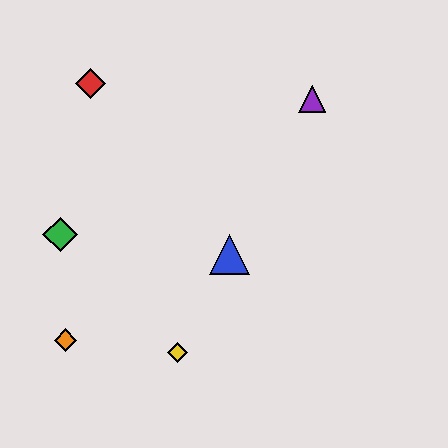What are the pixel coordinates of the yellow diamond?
The yellow diamond is at (178, 352).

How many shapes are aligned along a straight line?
3 shapes (the blue triangle, the yellow diamond, the purple triangle) are aligned along a straight line.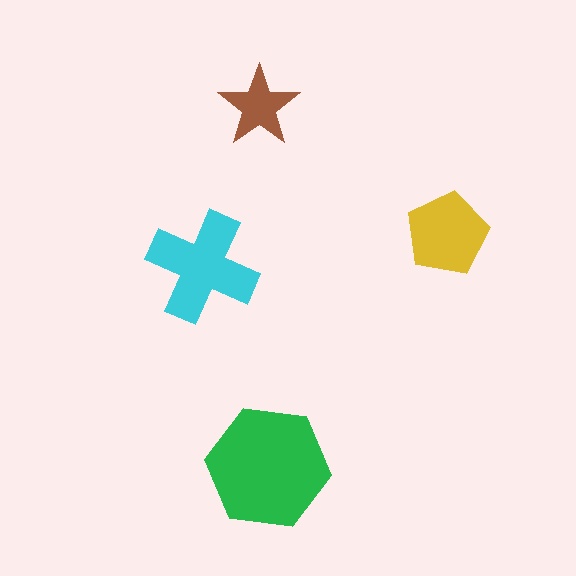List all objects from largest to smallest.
The green hexagon, the cyan cross, the yellow pentagon, the brown star.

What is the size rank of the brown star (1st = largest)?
4th.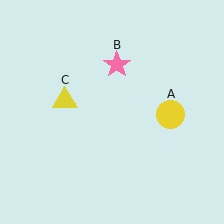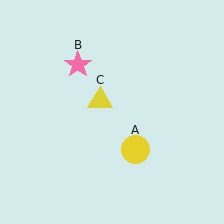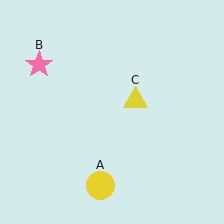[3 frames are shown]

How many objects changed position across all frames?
3 objects changed position: yellow circle (object A), pink star (object B), yellow triangle (object C).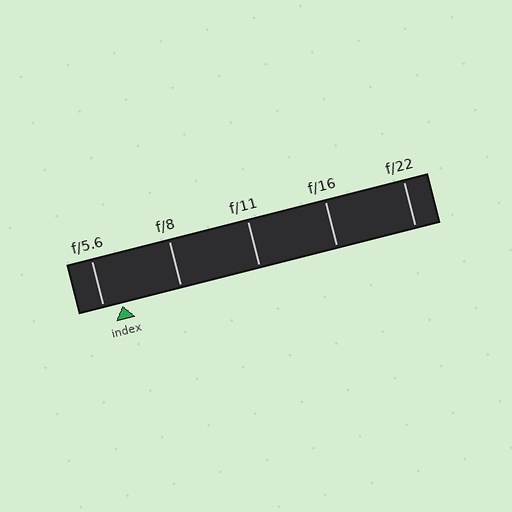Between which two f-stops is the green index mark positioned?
The index mark is between f/5.6 and f/8.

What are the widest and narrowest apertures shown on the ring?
The widest aperture shown is f/5.6 and the narrowest is f/22.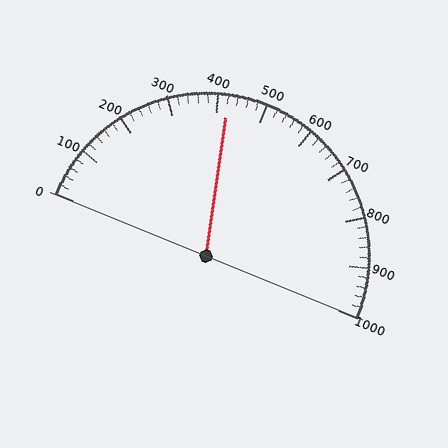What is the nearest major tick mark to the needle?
The nearest major tick mark is 400.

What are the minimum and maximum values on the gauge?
The gauge ranges from 0 to 1000.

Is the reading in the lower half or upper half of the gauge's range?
The reading is in the lower half of the range (0 to 1000).